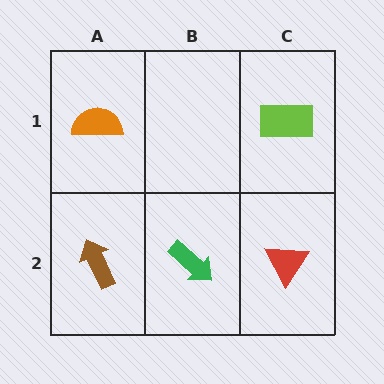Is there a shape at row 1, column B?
No, that cell is empty.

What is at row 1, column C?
A lime rectangle.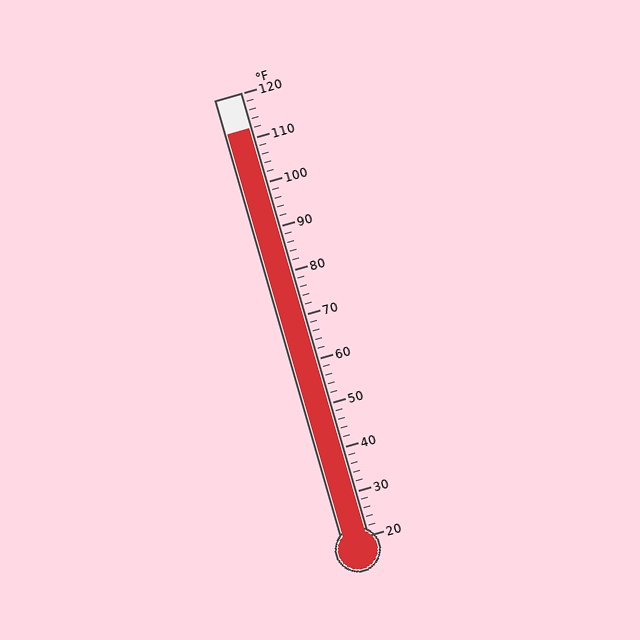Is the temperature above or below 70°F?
The temperature is above 70°F.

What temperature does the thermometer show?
The thermometer shows approximately 112°F.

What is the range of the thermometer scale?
The thermometer scale ranges from 20°F to 120°F.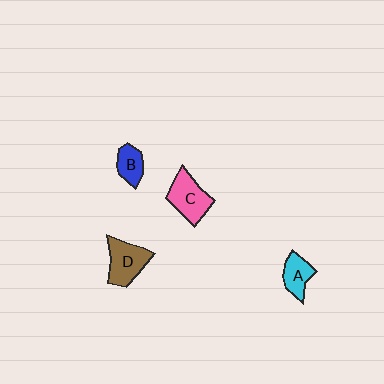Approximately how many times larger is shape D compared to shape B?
Approximately 1.7 times.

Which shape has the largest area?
Shape D (brown).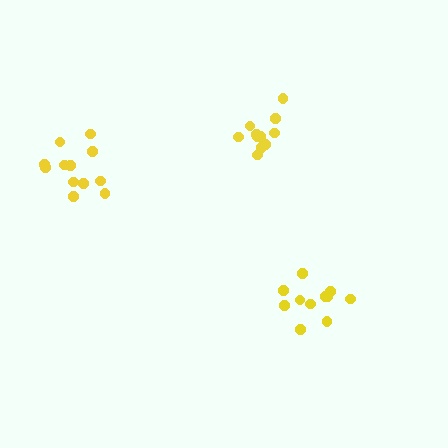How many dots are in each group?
Group 1: 11 dots, Group 2: 12 dots, Group 3: 11 dots (34 total).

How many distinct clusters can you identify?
There are 3 distinct clusters.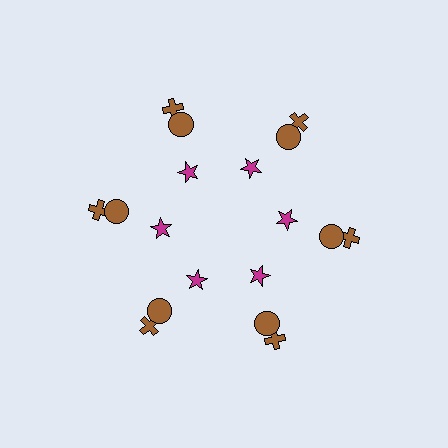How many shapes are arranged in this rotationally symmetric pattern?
There are 18 shapes, arranged in 6 groups of 3.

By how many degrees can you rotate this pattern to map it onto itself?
The pattern maps onto itself every 60 degrees of rotation.